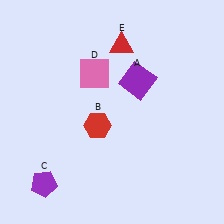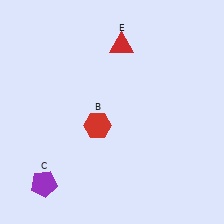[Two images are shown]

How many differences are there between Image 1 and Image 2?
There are 2 differences between the two images.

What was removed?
The purple square (A), the pink square (D) were removed in Image 2.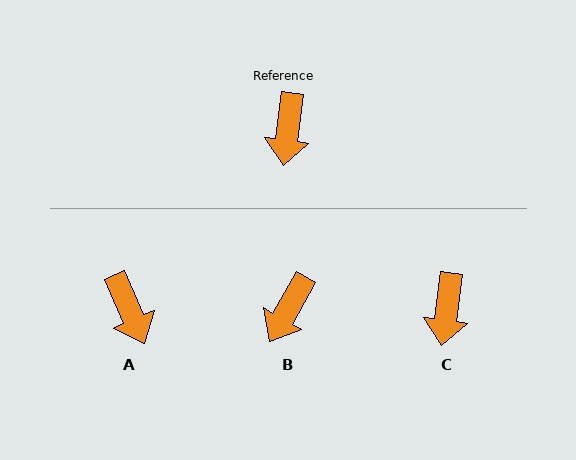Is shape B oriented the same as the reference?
No, it is off by about 22 degrees.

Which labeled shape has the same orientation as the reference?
C.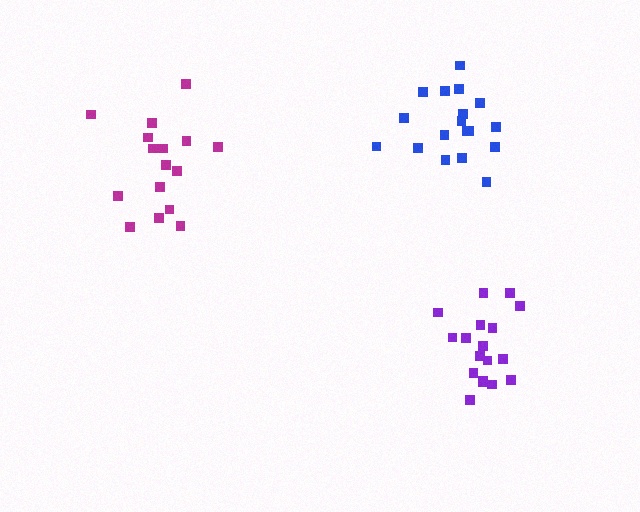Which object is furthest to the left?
The magenta cluster is leftmost.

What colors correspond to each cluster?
The clusters are colored: magenta, blue, purple.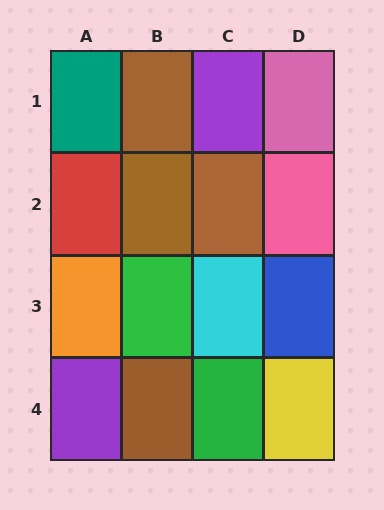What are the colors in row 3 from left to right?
Orange, green, cyan, blue.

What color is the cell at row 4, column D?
Yellow.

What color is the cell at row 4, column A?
Purple.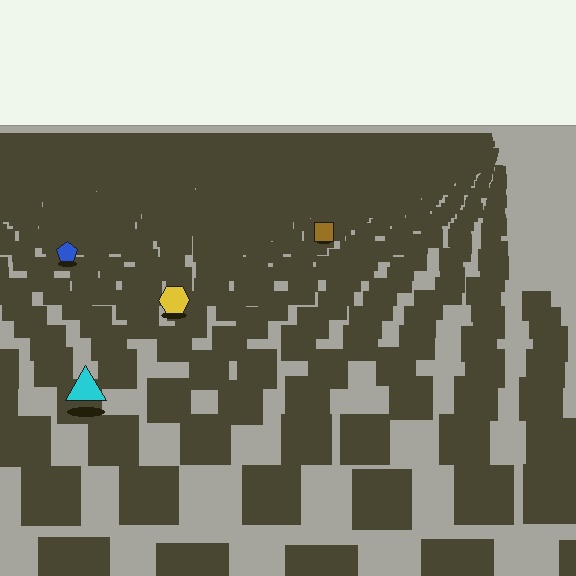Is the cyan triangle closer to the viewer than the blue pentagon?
Yes. The cyan triangle is closer — you can tell from the texture gradient: the ground texture is coarser near it.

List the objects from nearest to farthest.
From nearest to farthest: the cyan triangle, the yellow hexagon, the blue pentagon, the brown square.